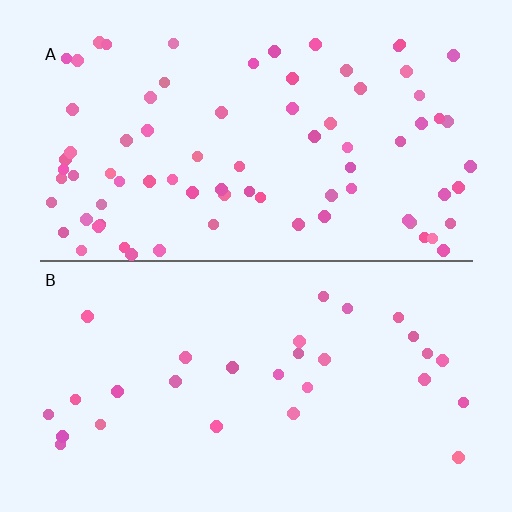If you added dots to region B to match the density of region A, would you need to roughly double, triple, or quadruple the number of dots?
Approximately triple.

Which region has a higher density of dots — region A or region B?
A (the top).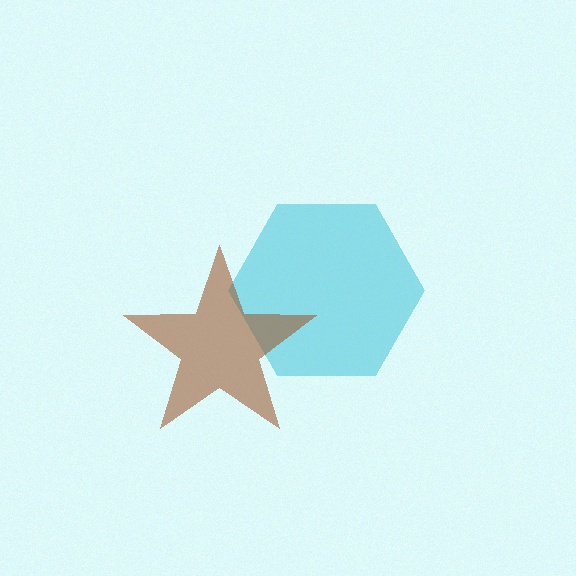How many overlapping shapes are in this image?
There are 2 overlapping shapes in the image.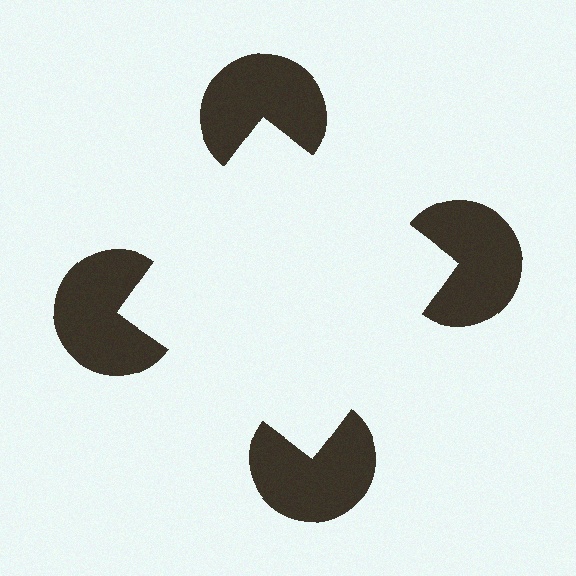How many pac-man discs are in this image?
There are 4 — one at each vertex of the illusory square.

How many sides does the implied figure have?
4 sides.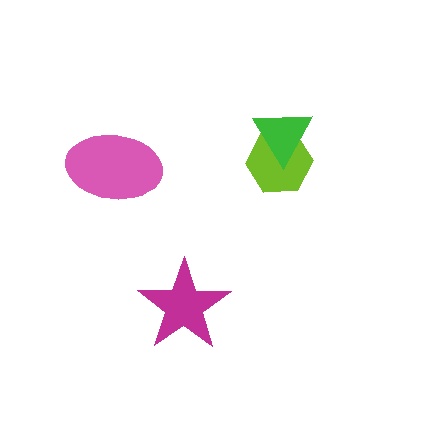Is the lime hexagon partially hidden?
Yes, it is partially covered by another shape.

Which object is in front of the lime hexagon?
The green triangle is in front of the lime hexagon.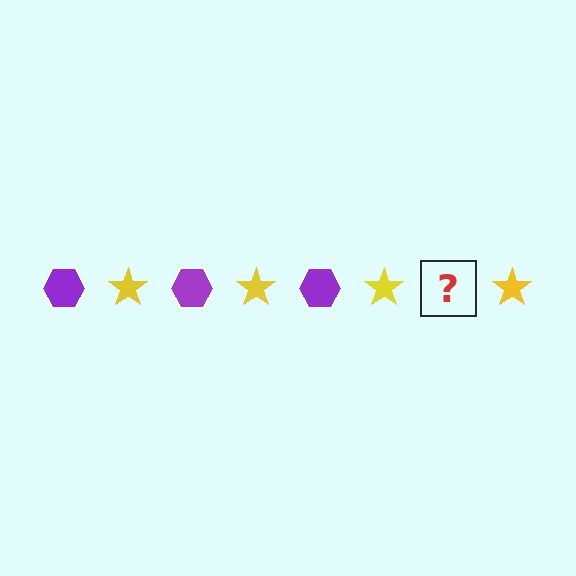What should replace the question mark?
The question mark should be replaced with a purple hexagon.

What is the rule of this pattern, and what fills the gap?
The rule is that the pattern alternates between purple hexagon and yellow star. The gap should be filled with a purple hexagon.